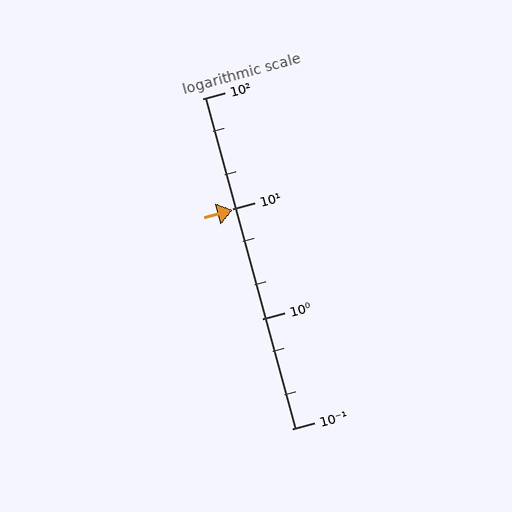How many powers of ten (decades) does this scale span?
The scale spans 3 decades, from 0.1 to 100.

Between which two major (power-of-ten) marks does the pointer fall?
The pointer is between 1 and 10.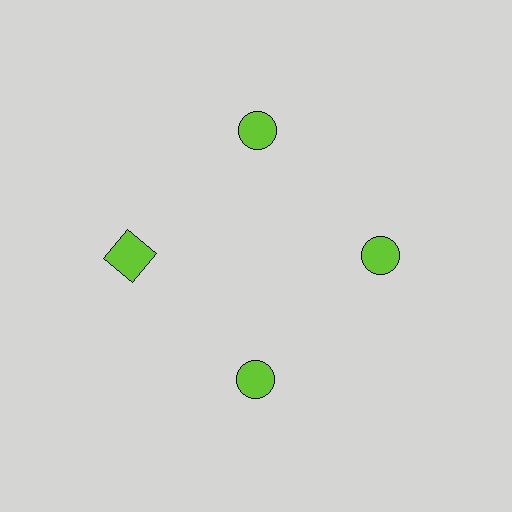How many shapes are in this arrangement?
There are 4 shapes arranged in a ring pattern.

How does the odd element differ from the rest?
It has a different shape: square instead of circle.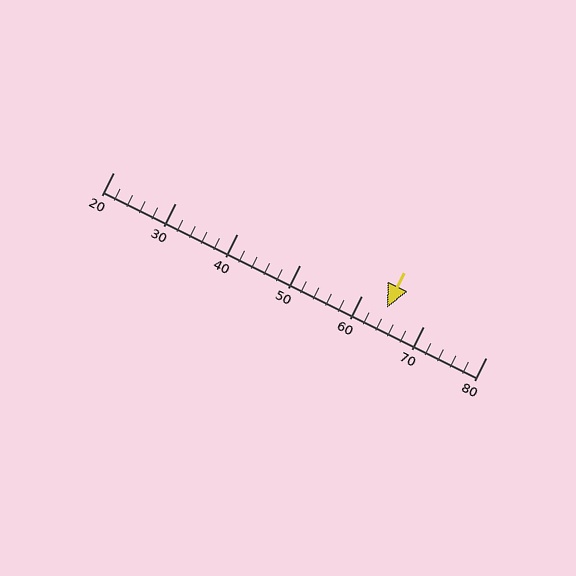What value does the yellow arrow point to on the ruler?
The yellow arrow points to approximately 64.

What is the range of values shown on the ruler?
The ruler shows values from 20 to 80.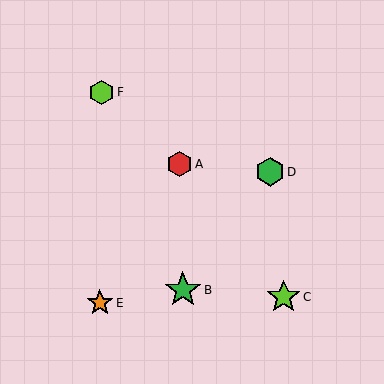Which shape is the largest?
The green star (labeled B) is the largest.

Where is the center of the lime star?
The center of the lime star is at (284, 297).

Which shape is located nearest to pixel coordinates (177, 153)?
The red hexagon (labeled A) at (179, 164) is nearest to that location.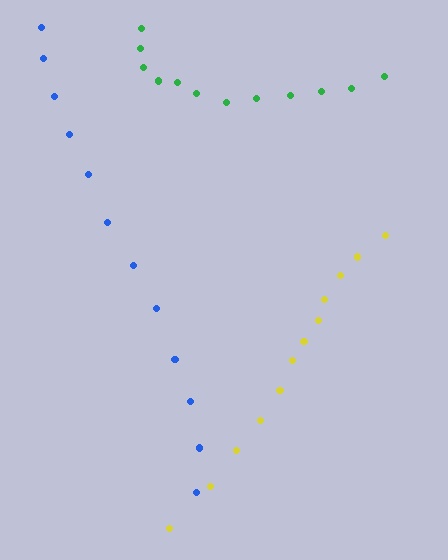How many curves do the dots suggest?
There are 3 distinct paths.